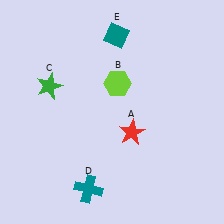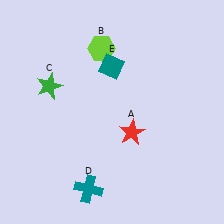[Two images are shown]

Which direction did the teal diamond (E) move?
The teal diamond (E) moved down.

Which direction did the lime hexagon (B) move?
The lime hexagon (B) moved up.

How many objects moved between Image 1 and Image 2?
2 objects moved between the two images.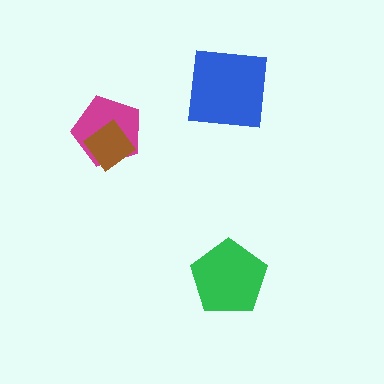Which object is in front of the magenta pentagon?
The brown diamond is in front of the magenta pentagon.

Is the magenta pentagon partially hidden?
Yes, it is partially covered by another shape.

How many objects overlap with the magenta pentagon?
1 object overlaps with the magenta pentagon.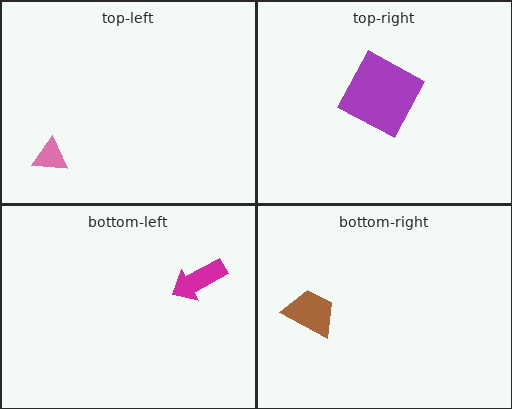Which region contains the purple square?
The top-right region.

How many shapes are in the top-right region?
1.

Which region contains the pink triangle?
The top-left region.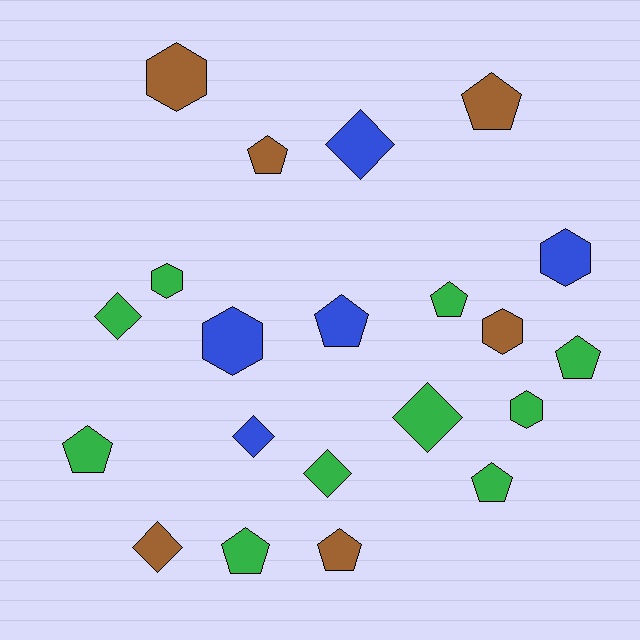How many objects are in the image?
There are 21 objects.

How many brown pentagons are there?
There are 3 brown pentagons.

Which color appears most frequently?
Green, with 10 objects.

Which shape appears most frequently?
Pentagon, with 9 objects.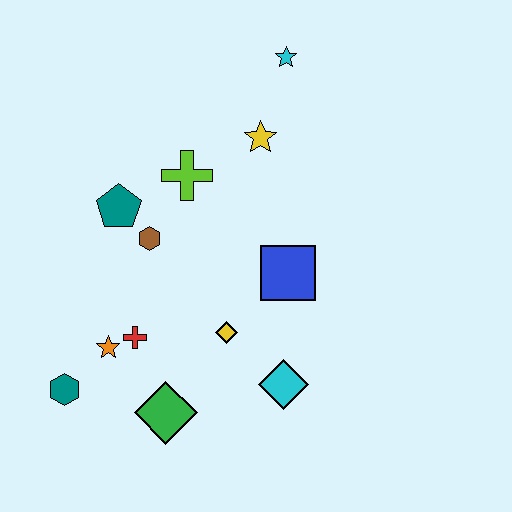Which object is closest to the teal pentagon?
The brown hexagon is closest to the teal pentagon.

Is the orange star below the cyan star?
Yes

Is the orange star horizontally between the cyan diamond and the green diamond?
No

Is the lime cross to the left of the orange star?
No